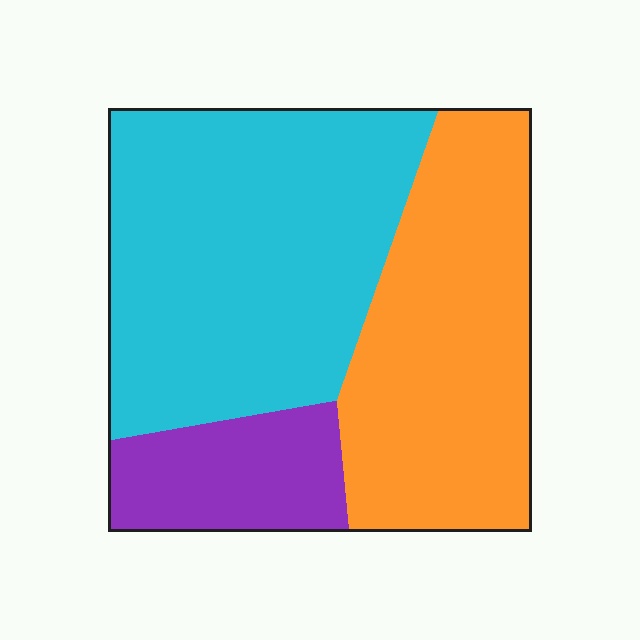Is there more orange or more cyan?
Cyan.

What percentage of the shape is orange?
Orange covers roughly 35% of the shape.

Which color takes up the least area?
Purple, at roughly 15%.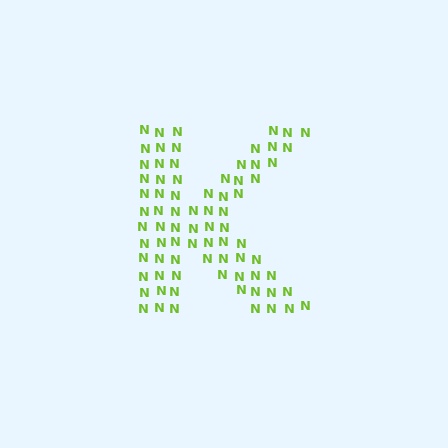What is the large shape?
The large shape is the letter K.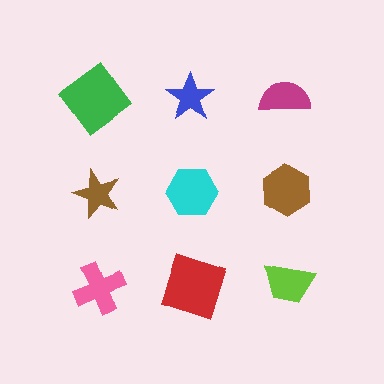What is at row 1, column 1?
A green diamond.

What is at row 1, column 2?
A blue star.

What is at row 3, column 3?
A lime trapezoid.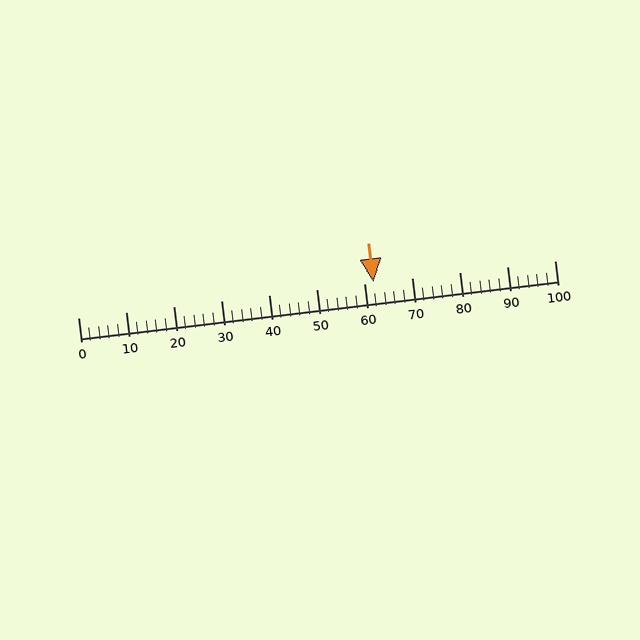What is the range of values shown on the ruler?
The ruler shows values from 0 to 100.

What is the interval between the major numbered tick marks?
The major tick marks are spaced 10 units apart.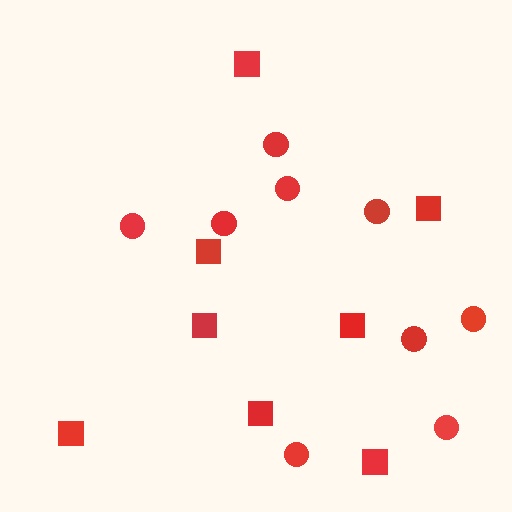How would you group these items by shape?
There are 2 groups: one group of squares (8) and one group of circles (9).